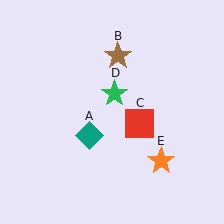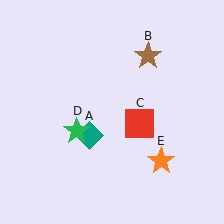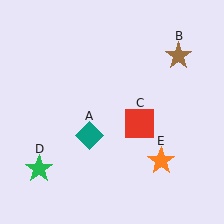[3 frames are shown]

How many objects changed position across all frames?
2 objects changed position: brown star (object B), green star (object D).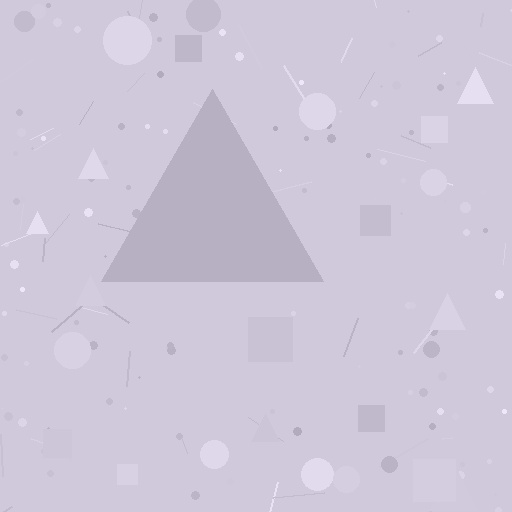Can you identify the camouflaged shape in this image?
The camouflaged shape is a triangle.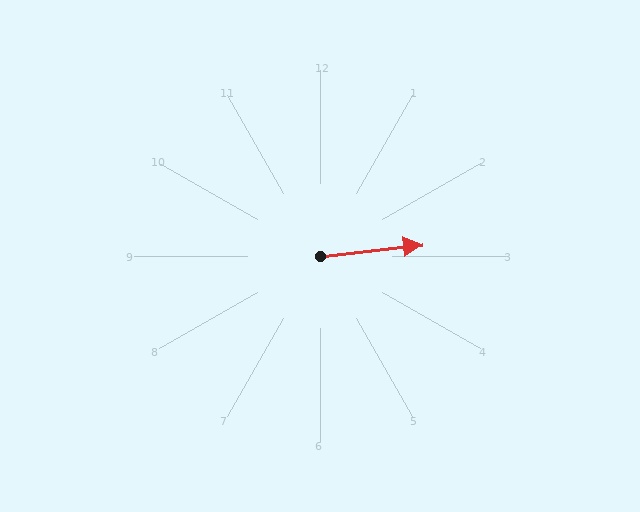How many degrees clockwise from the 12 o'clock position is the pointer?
Approximately 83 degrees.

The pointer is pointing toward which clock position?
Roughly 3 o'clock.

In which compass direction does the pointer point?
East.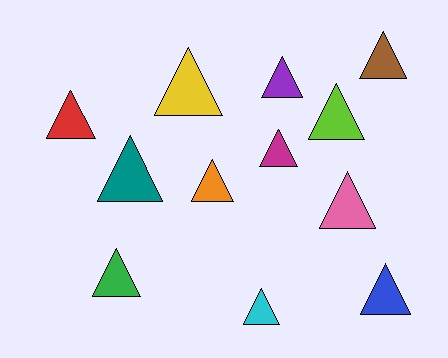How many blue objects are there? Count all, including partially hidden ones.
There is 1 blue object.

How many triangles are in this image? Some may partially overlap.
There are 12 triangles.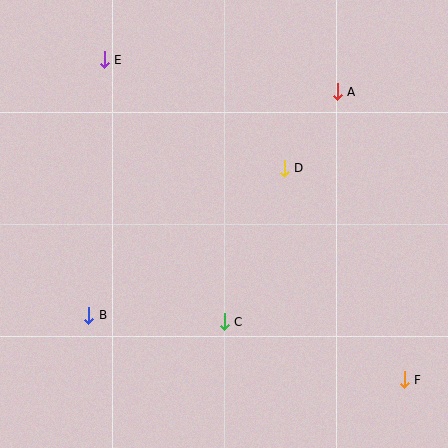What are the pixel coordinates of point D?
Point D is at (284, 168).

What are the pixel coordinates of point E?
Point E is at (104, 60).